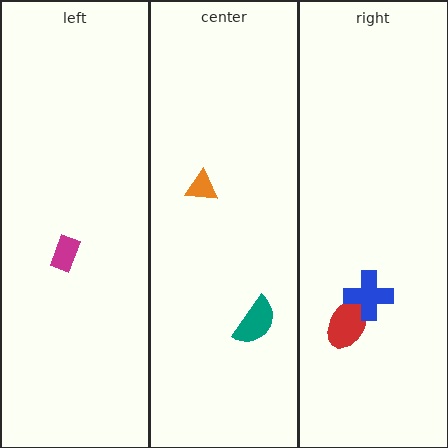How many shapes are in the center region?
2.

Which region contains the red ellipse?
The right region.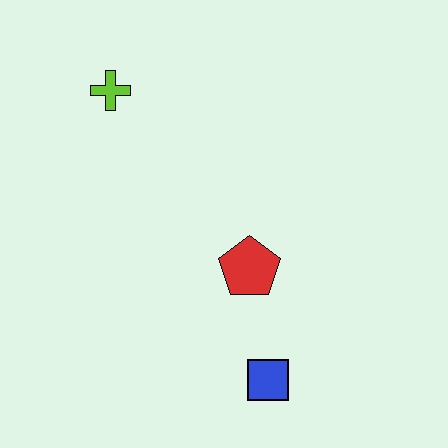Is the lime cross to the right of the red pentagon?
No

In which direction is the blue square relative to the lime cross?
The blue square is below the lime cross.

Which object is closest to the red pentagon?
The blue square is closest to the red pentagon.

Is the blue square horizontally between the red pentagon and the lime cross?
No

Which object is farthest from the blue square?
The lime cross is farthest from the blue square.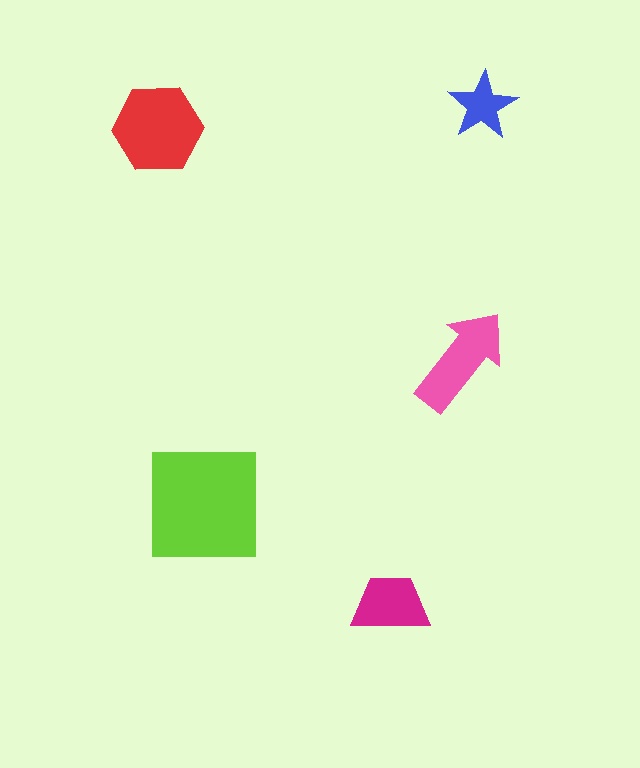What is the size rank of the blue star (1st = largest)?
5th.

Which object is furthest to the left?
The red hexagon is leftmost.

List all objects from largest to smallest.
The lime square, the red hexagon, the pink arrow, the magenta trapezoid, the blue star.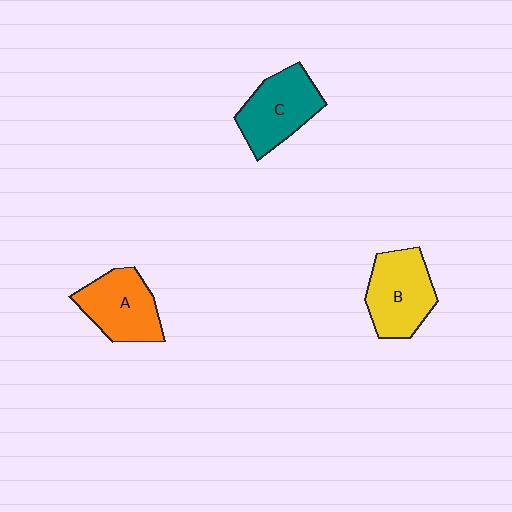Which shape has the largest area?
Shape B (yellow).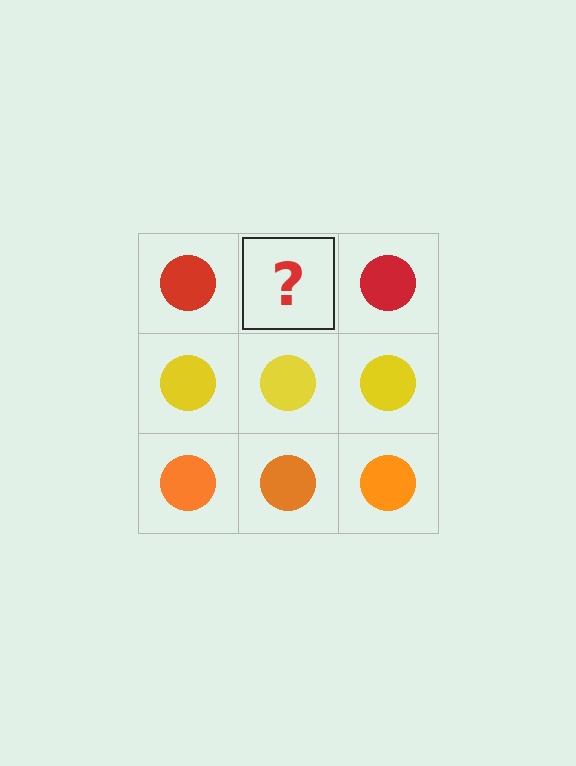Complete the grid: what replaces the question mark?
The question mark should be replaced with a red circle.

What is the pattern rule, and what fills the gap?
The rule is that each row has a consistent color. The gap should be filled with a red circle.